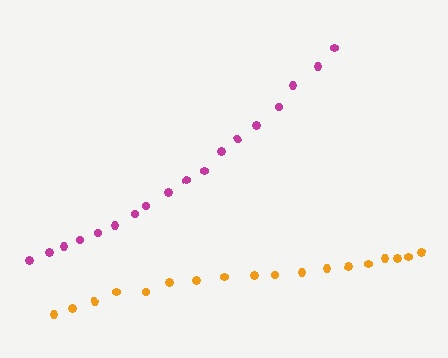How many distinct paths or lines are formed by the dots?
There are 2 distinct paths.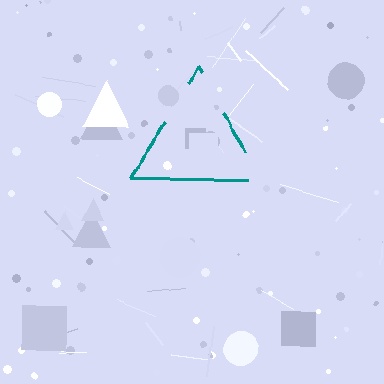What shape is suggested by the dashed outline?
The dashed outline suggests a triangle.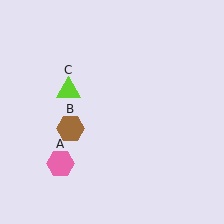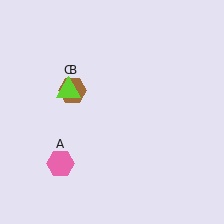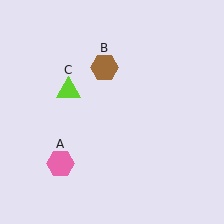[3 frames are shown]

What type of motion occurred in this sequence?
The brown hexagon (object B) rotated clockwise around the center of the scene.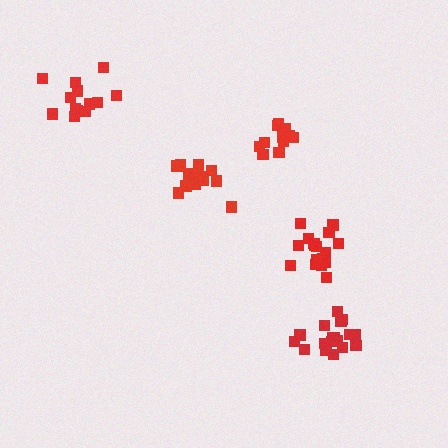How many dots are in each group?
Group 1: 12 dots, Group 2: 13 dots, Group 3: 15 dots, Group 4: 18 dots, Group 5: 17 dots (75 total).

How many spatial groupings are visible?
There are 5 spatial groupings.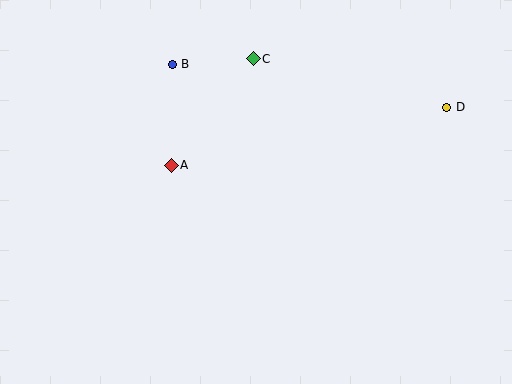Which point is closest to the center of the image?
Point A at (171, 165) is closest to the center.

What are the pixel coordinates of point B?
Point B is at (172, 64).